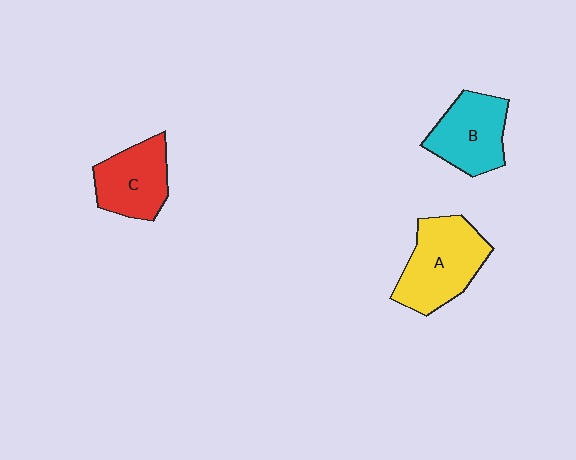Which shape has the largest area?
Shape A (yellow).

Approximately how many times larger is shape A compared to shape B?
Approximately 1.2 times.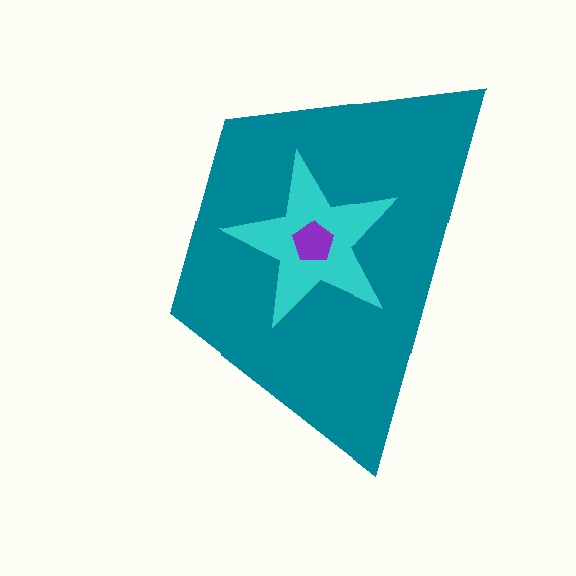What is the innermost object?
The purple pentagon.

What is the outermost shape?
The teal trapezoid.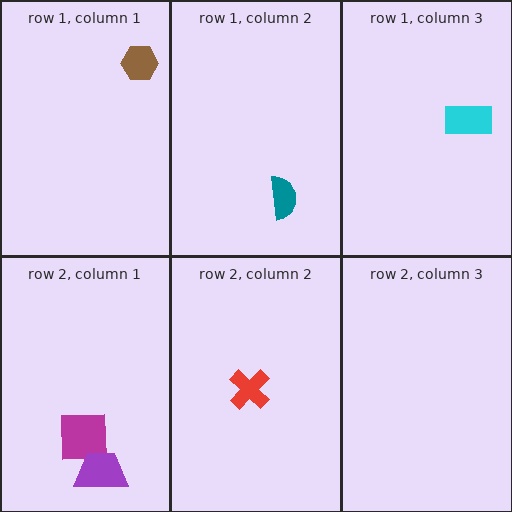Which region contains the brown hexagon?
The row 1, column 1 region.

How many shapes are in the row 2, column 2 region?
1.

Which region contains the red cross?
The row 2, column 2 region.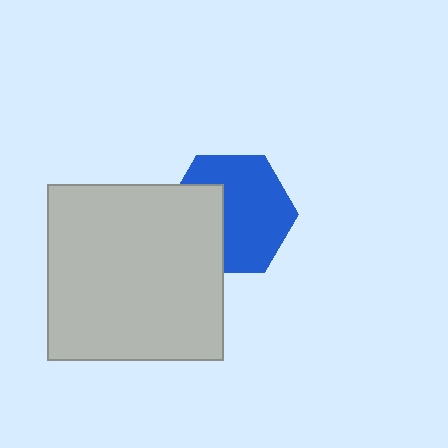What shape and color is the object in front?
The object in front is a light gray square.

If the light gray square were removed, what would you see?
You would see the complete blue hexagon.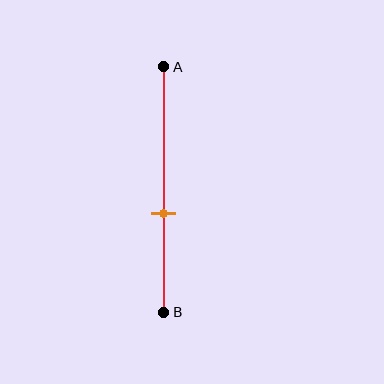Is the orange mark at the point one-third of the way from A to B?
No, the mark is at about 60% from A, not at the 33% one-third point.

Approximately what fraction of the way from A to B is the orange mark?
The orange mark is approximately 60% of the way from A to B.